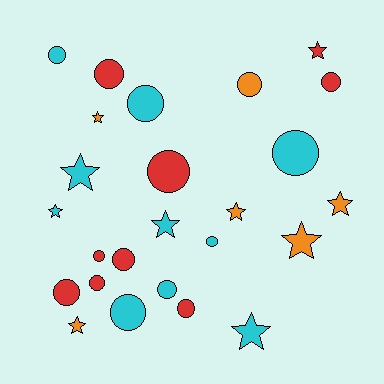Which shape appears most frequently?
Circle, with 15 objects.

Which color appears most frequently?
Cyan, with 10 objects.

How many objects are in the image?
There are 25 objects.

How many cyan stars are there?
There are 4 cyan stars.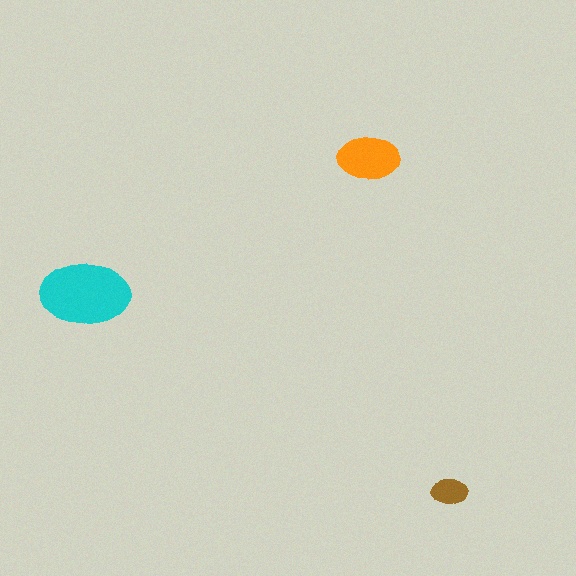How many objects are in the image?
There are 3 objects in the image.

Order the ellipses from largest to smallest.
the cyan one, the orange one, the brown one.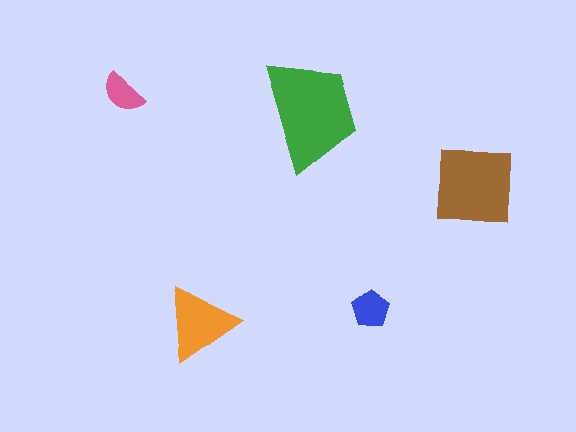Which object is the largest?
The green trapezoid.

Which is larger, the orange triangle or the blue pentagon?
The orange triangle.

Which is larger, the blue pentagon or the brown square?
The brown square.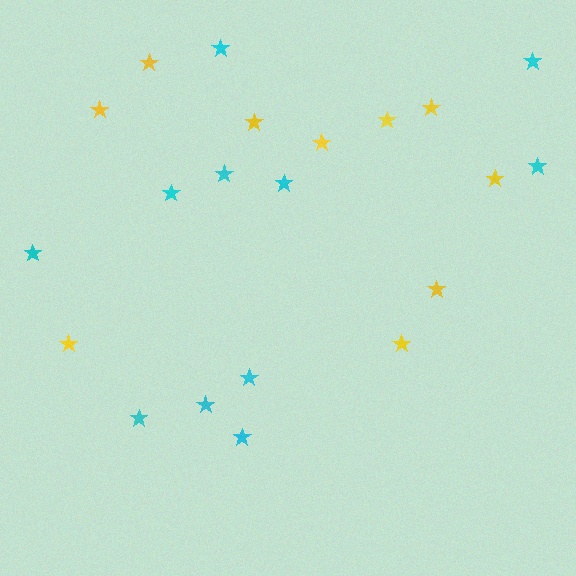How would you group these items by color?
There are 2 groups: one group of cyan stars (11) and one group of yellow stars (10).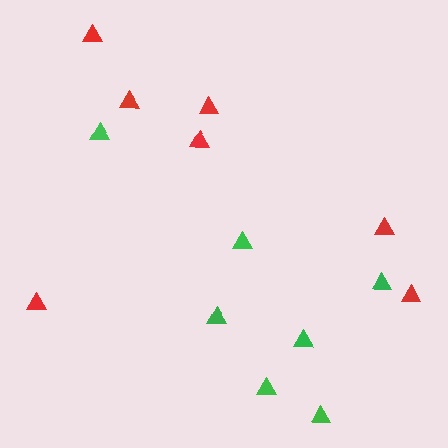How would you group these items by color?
There are 2 groups: one group of green triangles (7) and one group of red triangles (7).